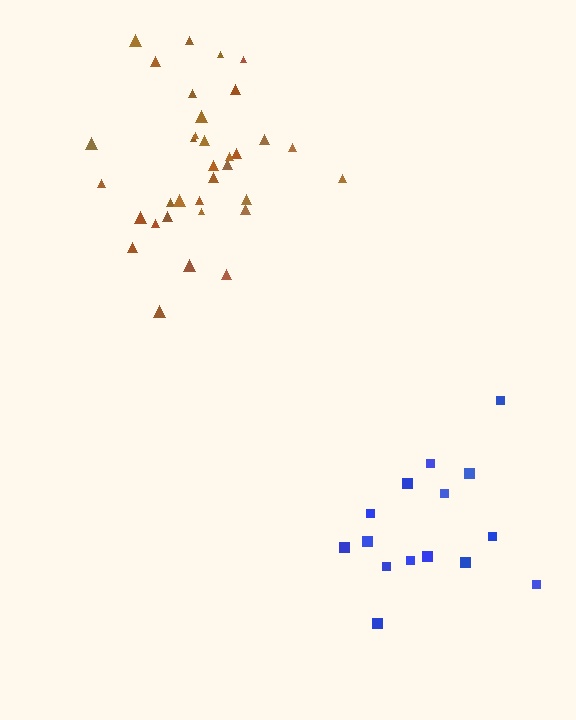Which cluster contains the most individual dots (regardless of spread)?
Brown (34).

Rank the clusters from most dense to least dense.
brown, blue.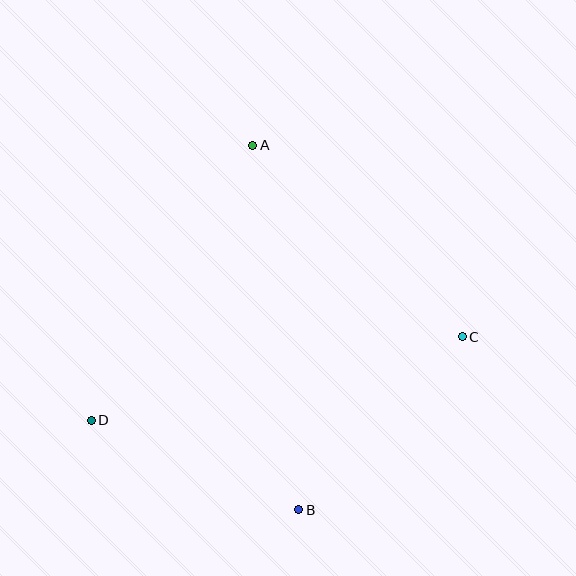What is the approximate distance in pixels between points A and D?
The distance between A and D is approximately 319 pixels.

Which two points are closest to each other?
Points B and D are closest to each other.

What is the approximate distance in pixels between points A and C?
The distance between A and C is approximately 284 pixels.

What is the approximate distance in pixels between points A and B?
The distance between A and B is approximately 368 pixels.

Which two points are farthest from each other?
Points C and D are farthest from each other.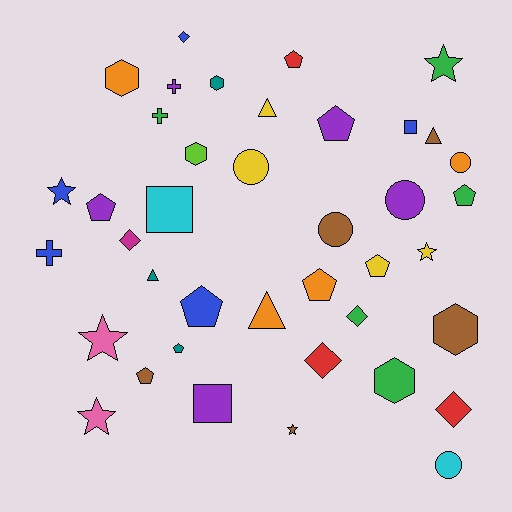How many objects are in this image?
There are 40 objects.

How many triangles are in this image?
There are 4 triangles.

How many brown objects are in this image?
There are 5 brown objects.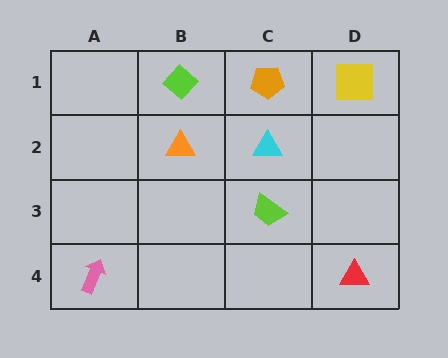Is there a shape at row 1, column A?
No, that cell is empty.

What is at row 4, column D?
A red triangle.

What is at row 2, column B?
An orange triangle.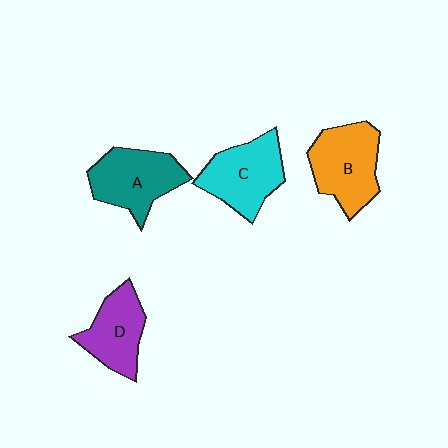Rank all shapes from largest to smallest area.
From largest to smallest: B (orange), A (teal), C (cyan), D (purple).